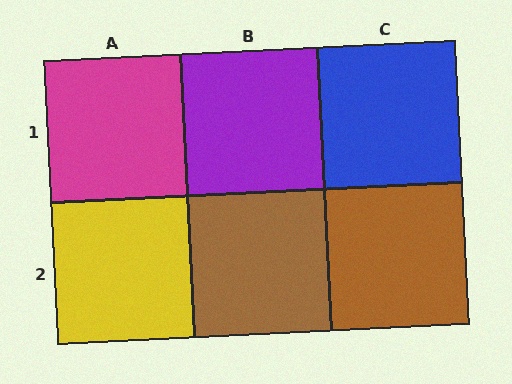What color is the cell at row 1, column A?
Magenta.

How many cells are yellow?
1 cell is yellow.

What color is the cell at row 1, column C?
Blue.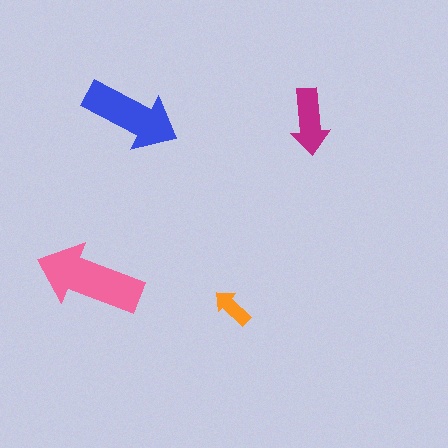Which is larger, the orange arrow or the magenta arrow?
The magenta one.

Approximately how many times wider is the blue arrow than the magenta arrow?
About 1.5 times wider.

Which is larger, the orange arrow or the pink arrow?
The pink one.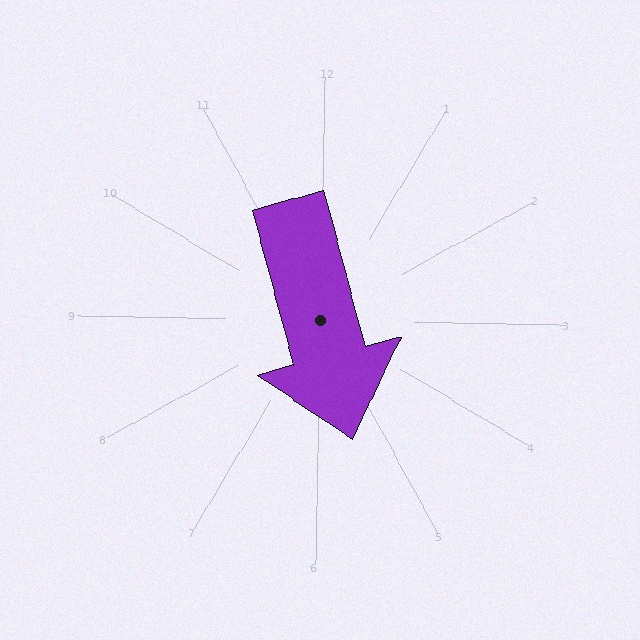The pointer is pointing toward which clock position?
Roughly 5 o'clock.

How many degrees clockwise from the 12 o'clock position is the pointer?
Approximately 164 degrees.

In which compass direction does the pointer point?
South.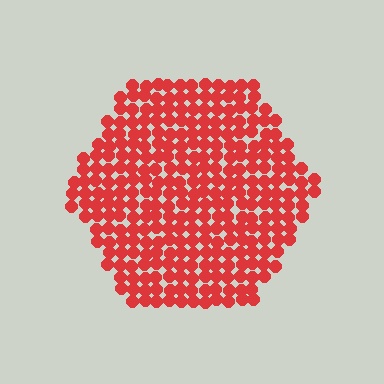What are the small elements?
The small elements are circles.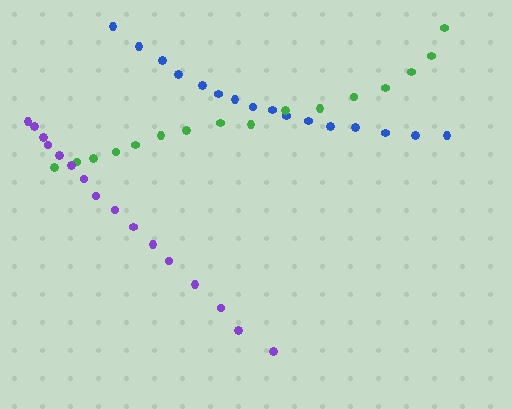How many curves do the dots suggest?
There are 3 distinct paths.